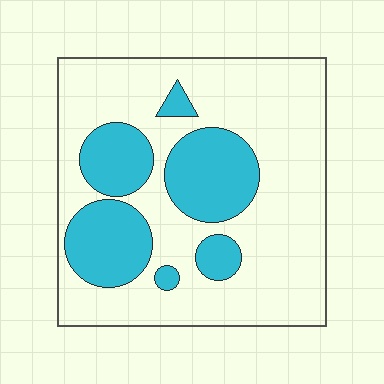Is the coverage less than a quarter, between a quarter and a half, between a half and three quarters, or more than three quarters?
Between a quarter and a half.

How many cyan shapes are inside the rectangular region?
6.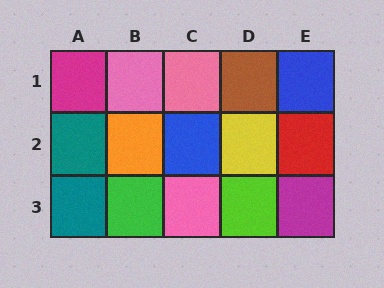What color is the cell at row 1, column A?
Magenta.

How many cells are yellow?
1 cell is yellow.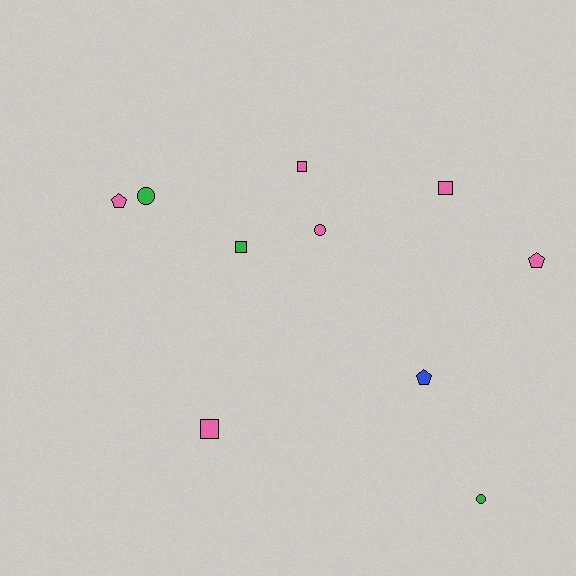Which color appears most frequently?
Pink, with 6 objects.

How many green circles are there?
There are 2 green circles.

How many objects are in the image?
There are 10 objects.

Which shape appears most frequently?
Square, with 4 objects.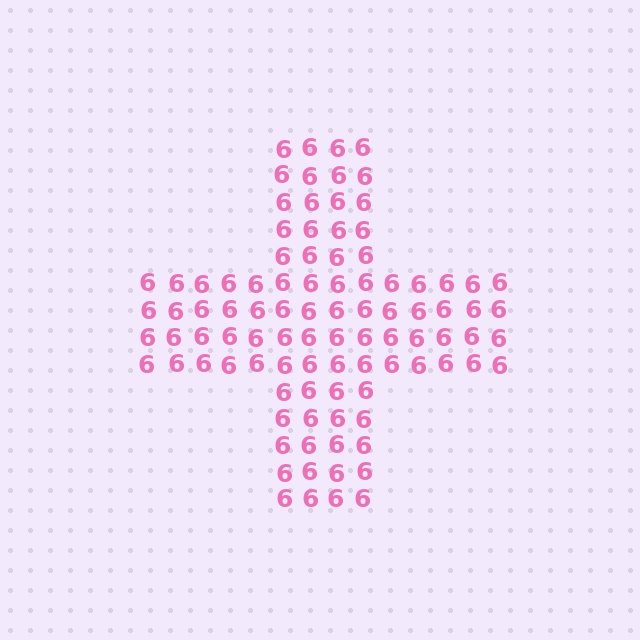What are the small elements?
The small elements are digit 6's.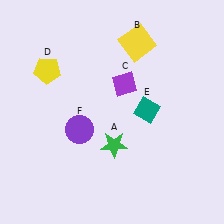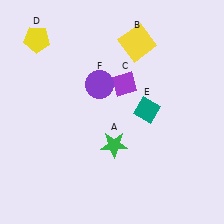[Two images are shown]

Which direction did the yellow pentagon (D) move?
The yellow pentagon (D) moved up.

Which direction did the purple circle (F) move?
The purple circle (F) moved up.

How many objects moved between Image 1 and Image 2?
2 objects moved between the two images.